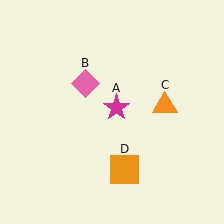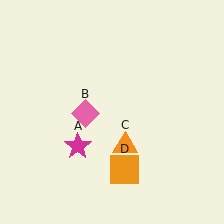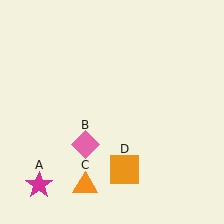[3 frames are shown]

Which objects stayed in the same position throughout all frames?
Orange square (object D) remained stationary.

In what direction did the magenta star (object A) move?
The magenta star (object A) moved down and to the left.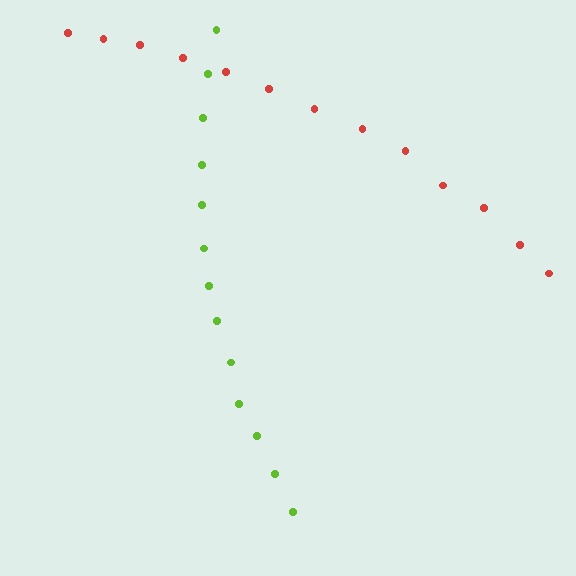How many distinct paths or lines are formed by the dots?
There are 2 distinct paths.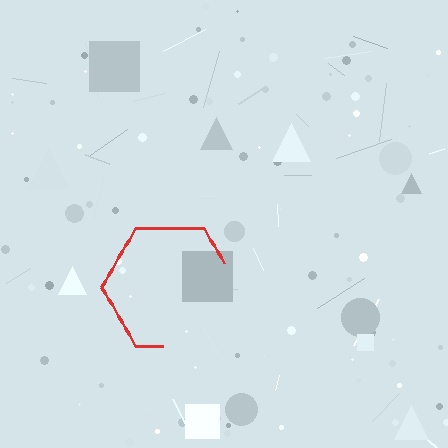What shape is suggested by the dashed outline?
The dashed outline suggests a hexagon.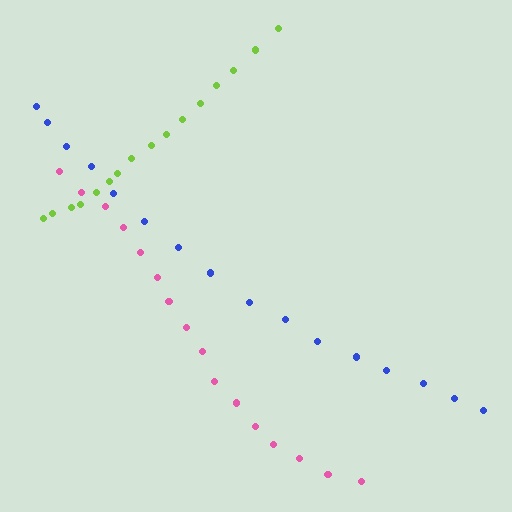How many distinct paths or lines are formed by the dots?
There are 3 distinct paths.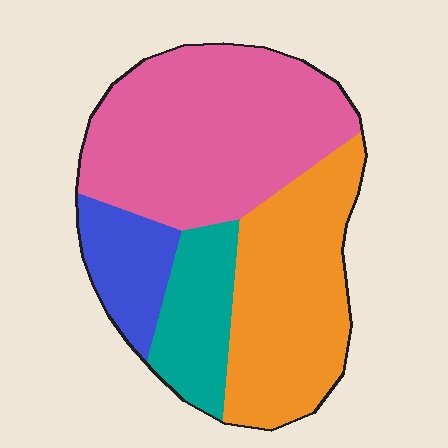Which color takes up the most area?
Pink, at roughly 45%.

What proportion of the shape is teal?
Teal covers 14% of the shape.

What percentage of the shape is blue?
Blue covers roughly 10% of the shape.